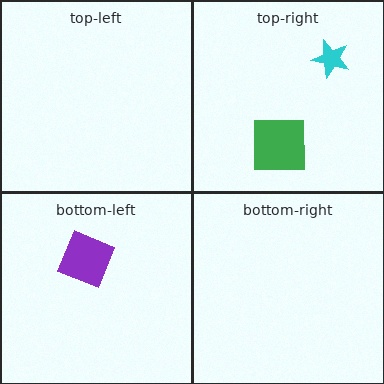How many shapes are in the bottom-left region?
1.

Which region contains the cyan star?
The top-right region.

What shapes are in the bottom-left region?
The purple diamond.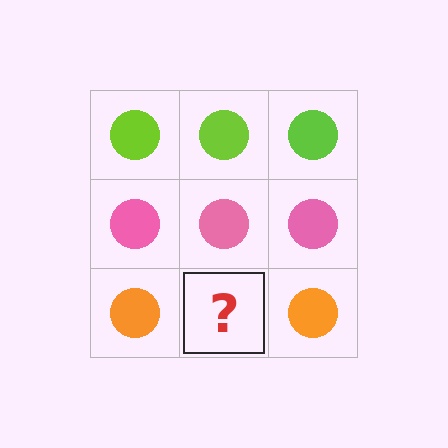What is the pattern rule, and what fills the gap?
The rule is that each row has a consistent color. The gap should be filled with an orange circle.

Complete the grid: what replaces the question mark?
The question mark should be replaced with an orange circle.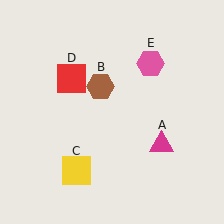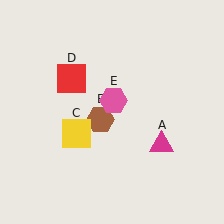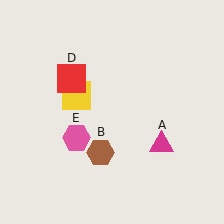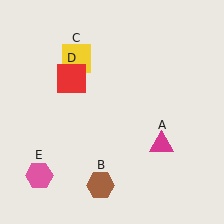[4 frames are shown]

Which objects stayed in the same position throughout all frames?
Magenta triangle (object A) and red square (object D) remained stationary.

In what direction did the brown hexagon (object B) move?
The brown hexagon (object B) moved down.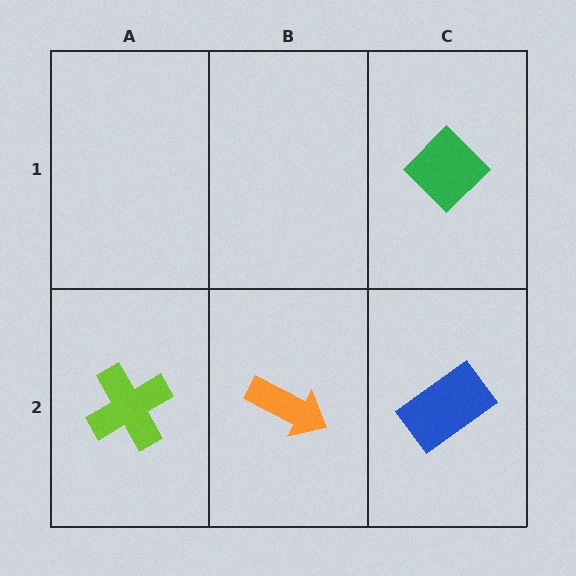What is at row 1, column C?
A green diamond.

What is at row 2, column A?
A lime cross.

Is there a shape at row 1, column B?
No, that cell is empty.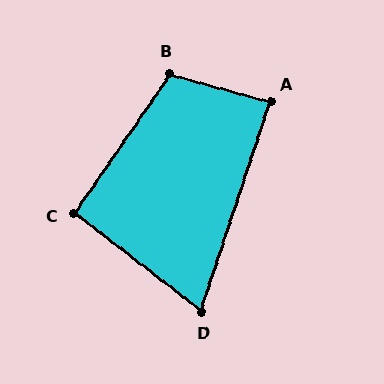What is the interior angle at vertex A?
Approximately 87 degrees (approximately right).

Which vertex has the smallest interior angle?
D, at approximately 71 degrees.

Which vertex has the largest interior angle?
B, at approximately 109 degrees.